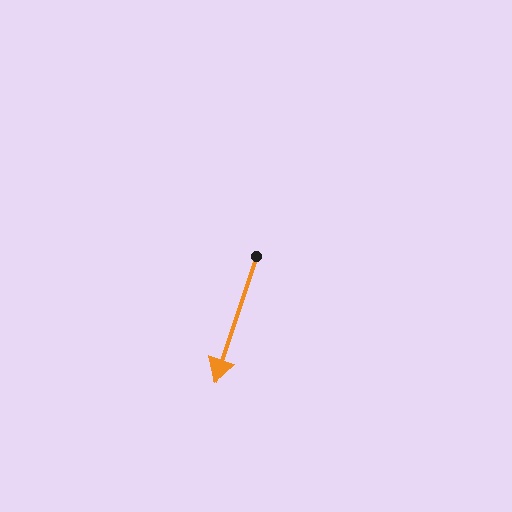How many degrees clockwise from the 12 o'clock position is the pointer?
Approximately 198 degrees.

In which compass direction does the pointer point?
South.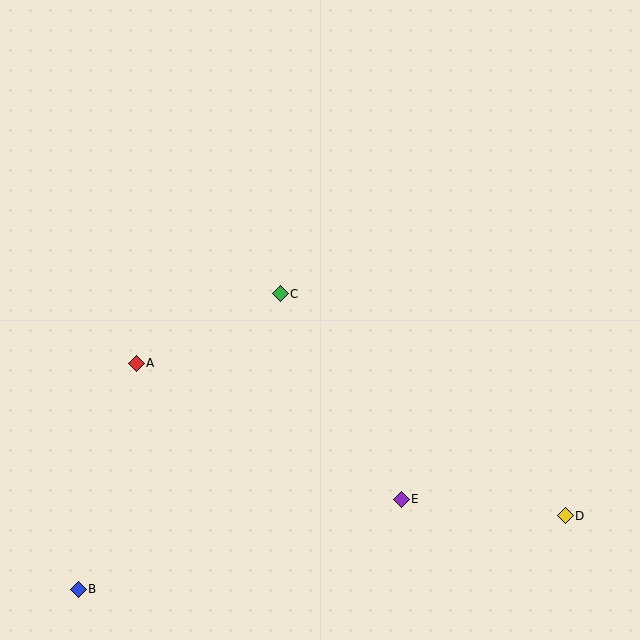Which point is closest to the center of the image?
Point C at (280, 294) is closest to the center.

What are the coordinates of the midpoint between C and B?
The midpoint between C and B is at (179, 442).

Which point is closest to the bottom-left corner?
Point B is closest to the bottom-left corner.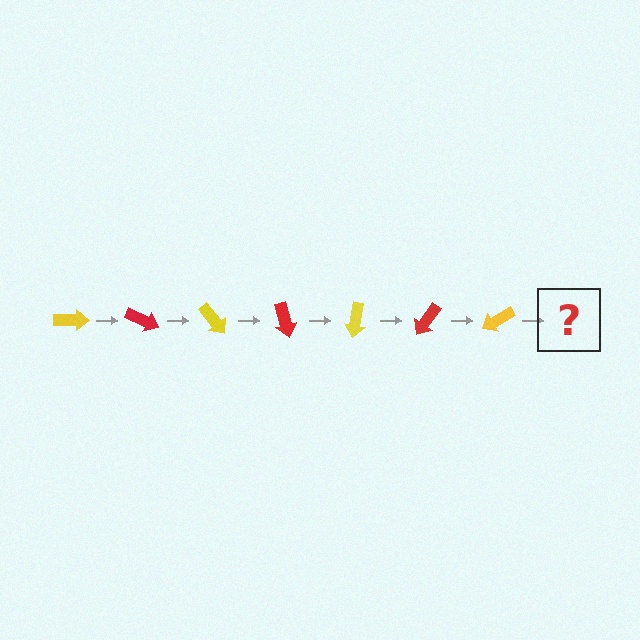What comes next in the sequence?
The next element should be a red arrow, rotated 175 degrees from the start.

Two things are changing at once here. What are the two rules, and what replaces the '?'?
The two rules are that it rotates 25 degrees each step and the color cycles through yellow and red. The '?' should be a red arrow, rotated 175 degrees from the start.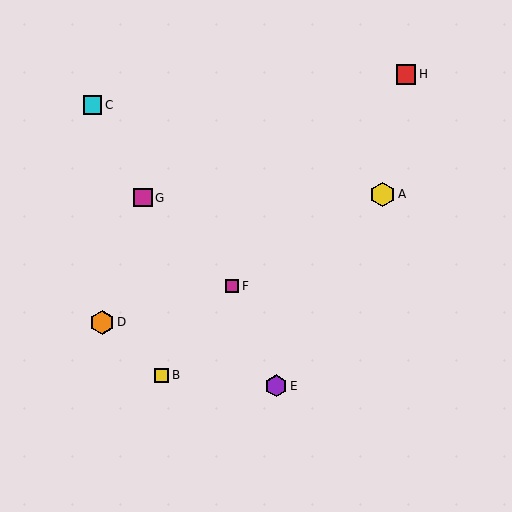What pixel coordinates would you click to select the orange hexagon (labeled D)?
Click at (102, 322) to select the orange hexagon D.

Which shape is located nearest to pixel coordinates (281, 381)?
The purple hexagon (labeled E) at (276, 386) is nearest to that location.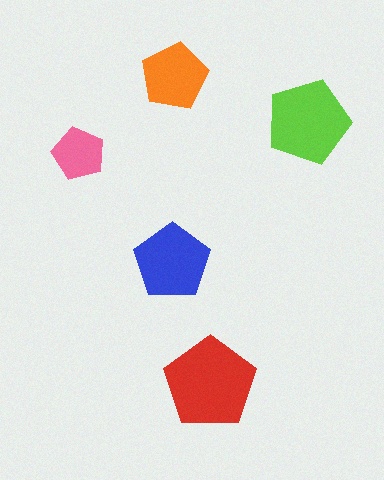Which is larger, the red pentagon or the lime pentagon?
The red one.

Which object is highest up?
The orange pentagon is topmost.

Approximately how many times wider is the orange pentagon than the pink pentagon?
About 1.5 times wider.